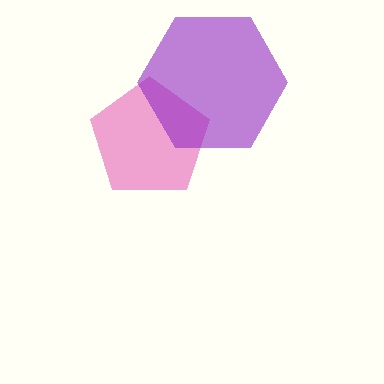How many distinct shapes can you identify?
There are 2 distinct shapes: a pink pentagon, a purple hexagon.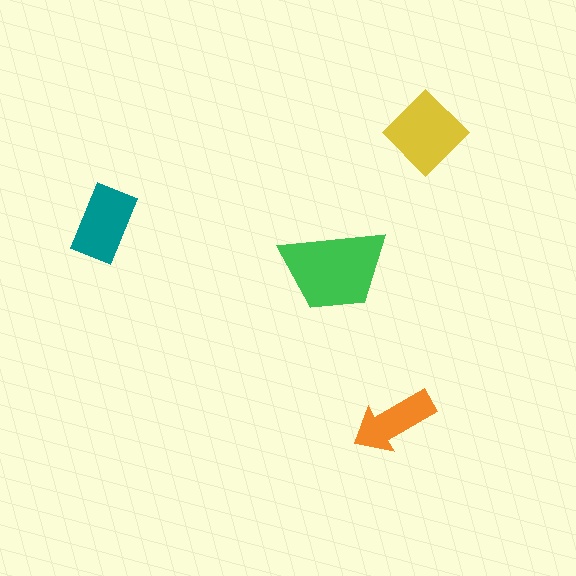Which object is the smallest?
The orange arrow.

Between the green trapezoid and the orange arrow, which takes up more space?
The green trapezoid.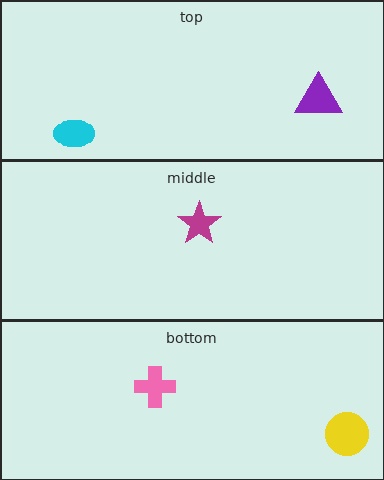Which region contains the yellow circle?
The bottom region.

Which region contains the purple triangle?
The top region.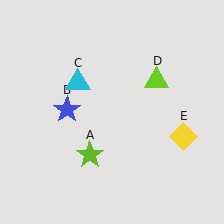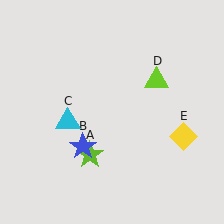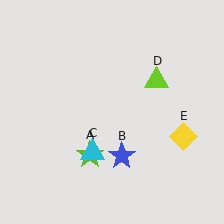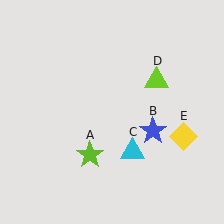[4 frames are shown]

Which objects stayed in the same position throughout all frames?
Lime star (object A) and lime triangle (object D) and yellow diamond (object E) remained stationary.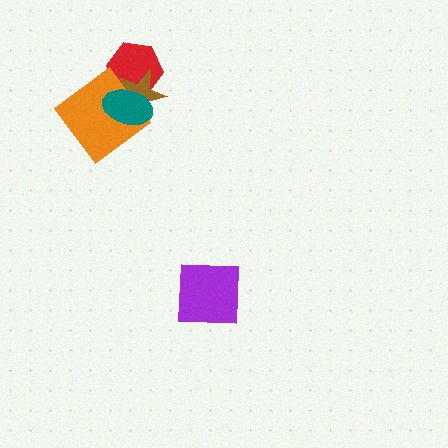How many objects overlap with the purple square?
0 objects overlap with the purple square.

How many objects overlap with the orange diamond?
3 objects overlap with the orange diamond.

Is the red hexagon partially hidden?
Yes, it is partially covered by another shape.